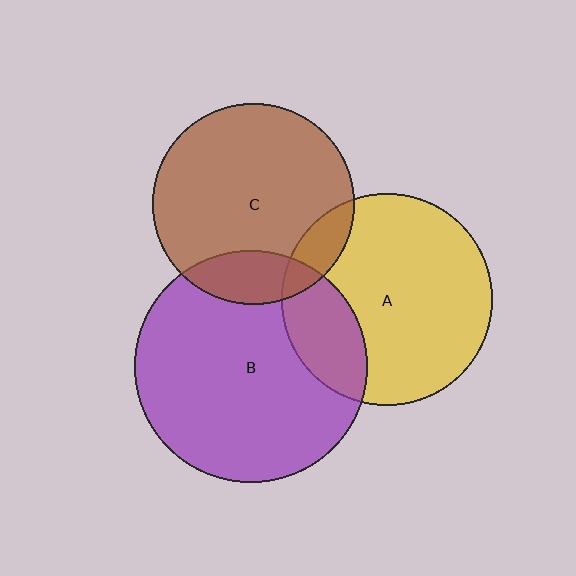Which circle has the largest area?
Circle B (purple).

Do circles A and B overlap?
Yes.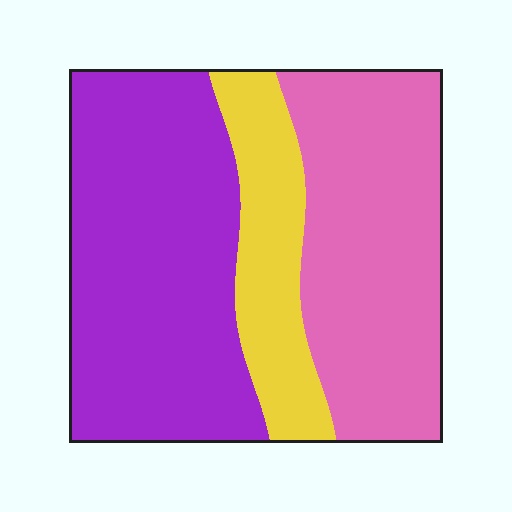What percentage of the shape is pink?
Pink covers roughly 35% of the shape.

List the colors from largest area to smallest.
From largest to smallest: purple, pink, yellow.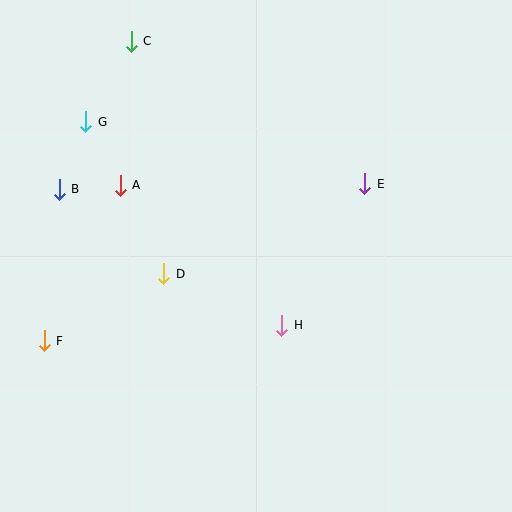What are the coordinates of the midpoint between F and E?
The midpoint between F and E is at (204, 262).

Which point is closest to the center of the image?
Point H at (282, 325) is closest to the center.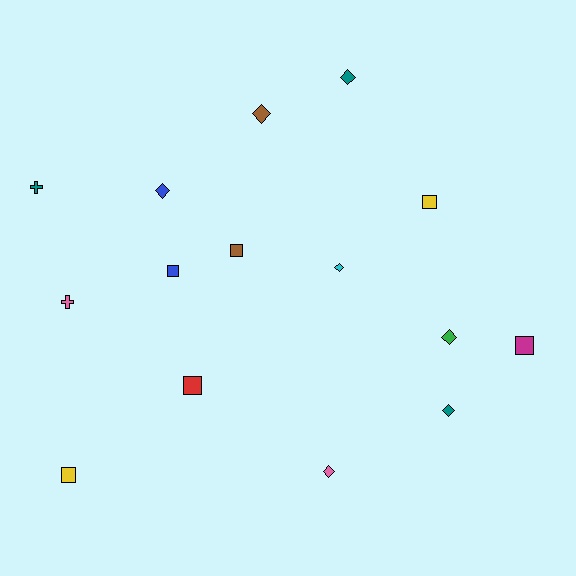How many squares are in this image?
There are 6 squares.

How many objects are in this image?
There are 15 objects.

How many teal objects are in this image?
There are 3 teal objects.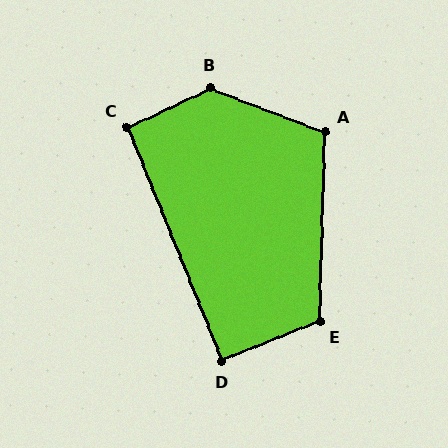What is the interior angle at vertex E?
Approximately 113 degrees (obtuse).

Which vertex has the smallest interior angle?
D, at approximately 90 degrees.